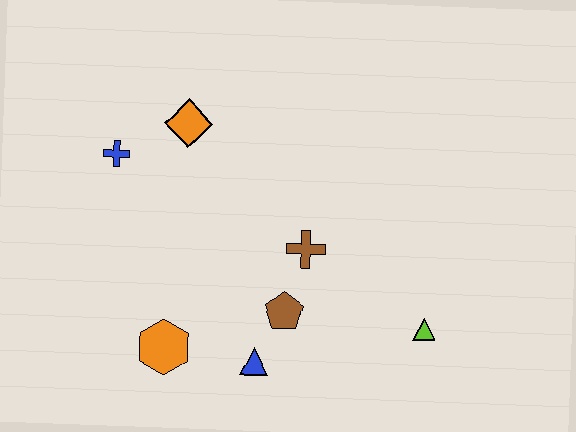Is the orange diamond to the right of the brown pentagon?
No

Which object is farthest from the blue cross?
The lime triangle is farthest from the blue cross.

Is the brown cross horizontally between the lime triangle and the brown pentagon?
Yes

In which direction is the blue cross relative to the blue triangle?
The blue cross is above the blue triangle.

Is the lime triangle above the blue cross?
No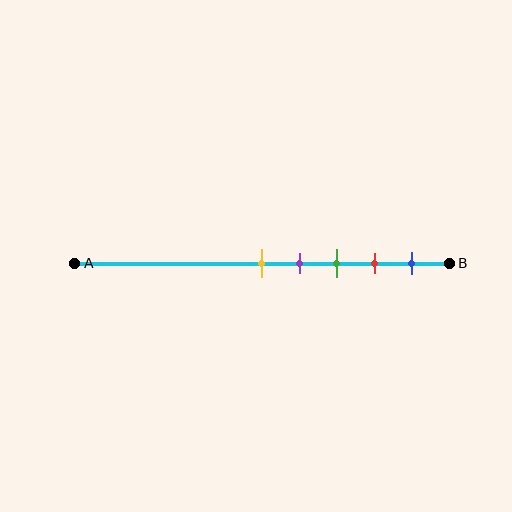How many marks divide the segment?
There are 5 marks dividing the segment.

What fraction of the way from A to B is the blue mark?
The blue mark is approximately 90% (0.9) of the way from A to B.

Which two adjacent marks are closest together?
The yellow and purple marks are the closest adjacent pair.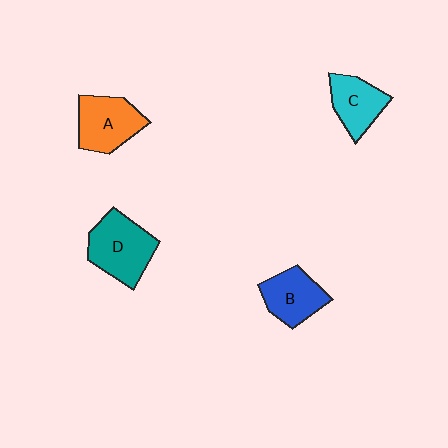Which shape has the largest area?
Shape D (teal).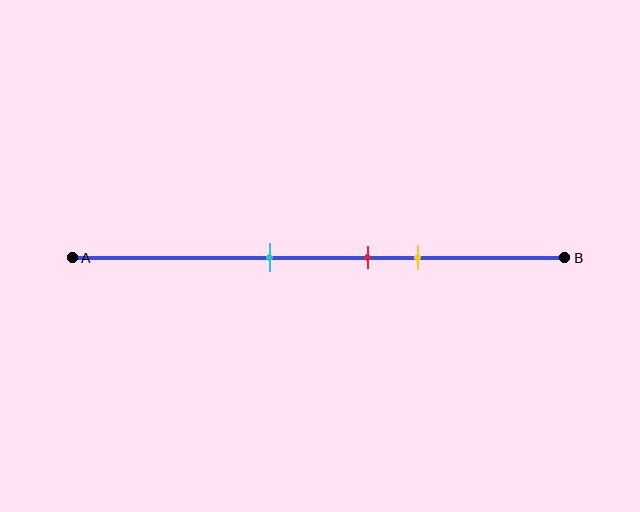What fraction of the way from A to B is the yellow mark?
The yellow mark is approximately 70% (0.7) of the way from A to B.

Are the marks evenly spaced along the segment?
Yes, the marks are approximately evenly spaced.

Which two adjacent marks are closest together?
The red and yellow marks are the closest adjacent pair.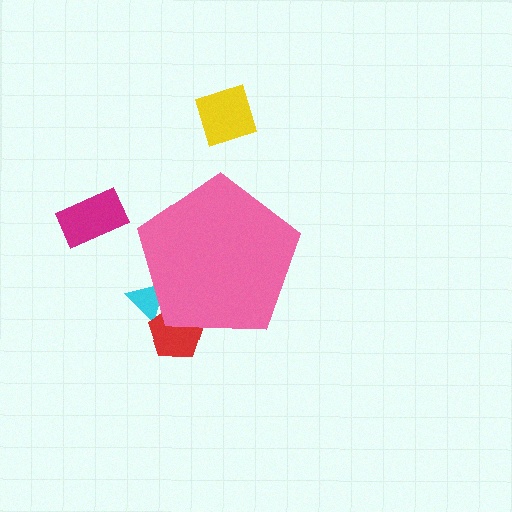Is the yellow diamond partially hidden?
No, the yellow diamond is fully visible.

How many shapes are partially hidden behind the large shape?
2 shapes are partially hidden.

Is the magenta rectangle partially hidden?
No, the magenta rectangle is fully visible.